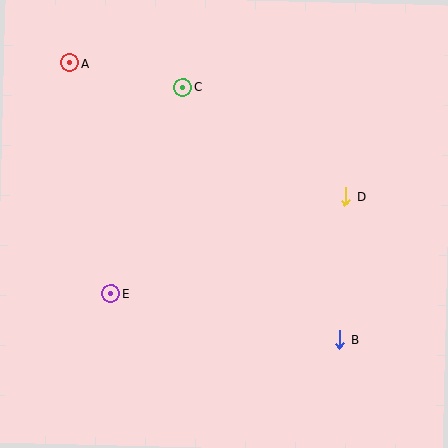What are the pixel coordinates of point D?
Point D is at (345, 197).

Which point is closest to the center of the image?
Point D at (345, 197) is closest to the center.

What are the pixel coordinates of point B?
Point B is at (340, 340).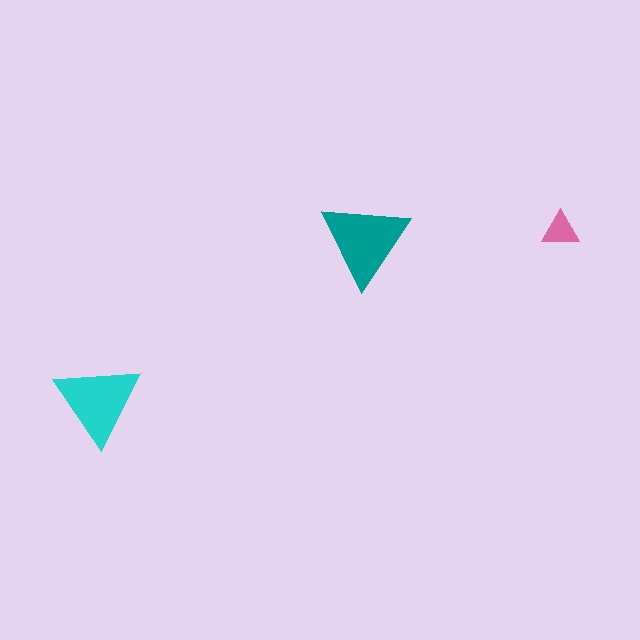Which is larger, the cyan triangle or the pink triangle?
The cyan one.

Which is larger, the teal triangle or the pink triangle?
The teal one.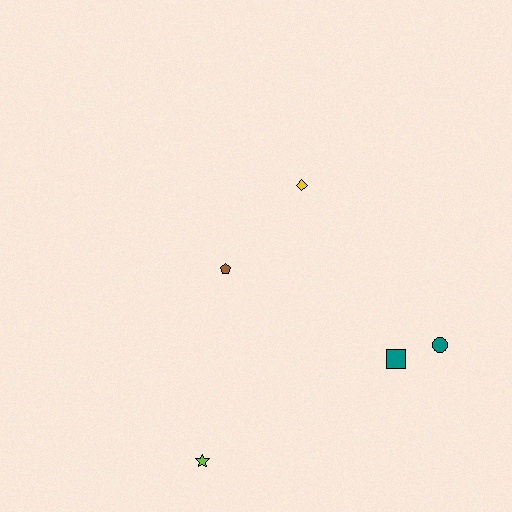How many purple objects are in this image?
There are no purple objects.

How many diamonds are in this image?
There is 1 diamond.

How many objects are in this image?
There are 5 objects.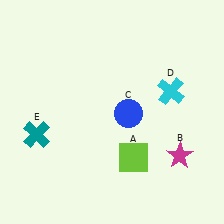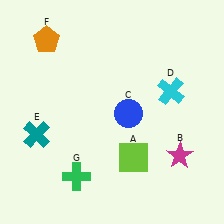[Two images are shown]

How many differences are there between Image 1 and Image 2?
There are 2 differences between the two images.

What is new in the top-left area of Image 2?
An orange pentagon (F) was added in the top-left area of Image 2.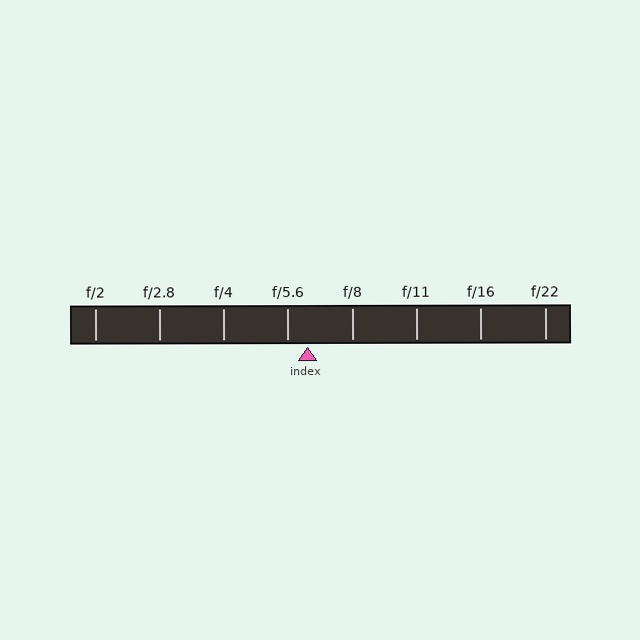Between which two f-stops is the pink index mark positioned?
The index mark is between f/5.6 and f/8.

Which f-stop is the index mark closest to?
The index mark is closest to f/5.6.